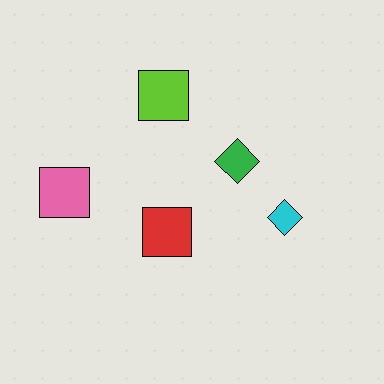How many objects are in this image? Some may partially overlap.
There are 5 objects.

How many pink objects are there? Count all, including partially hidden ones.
There is 1 pink object.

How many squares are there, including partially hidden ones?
There are 3 squares.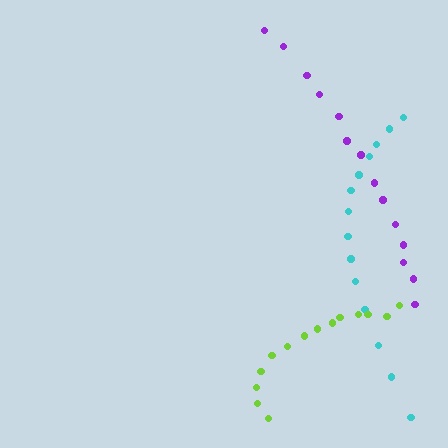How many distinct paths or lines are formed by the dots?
There are 3 distinct paths.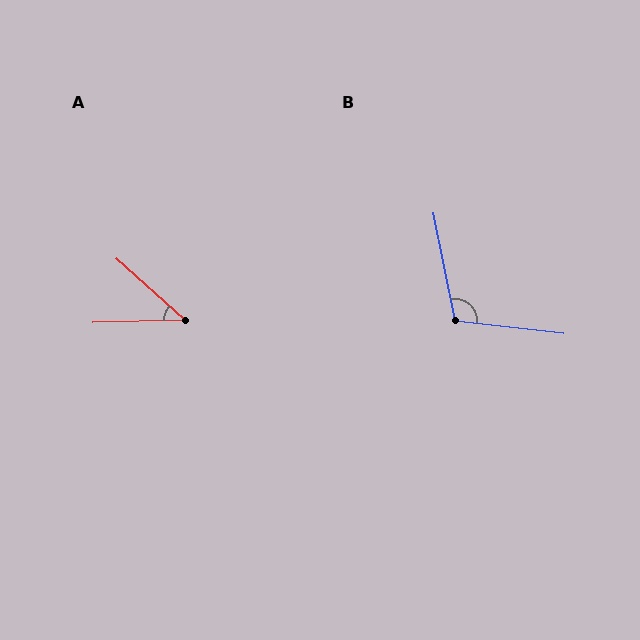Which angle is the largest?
B, at approximately 108 degrees.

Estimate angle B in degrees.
Approximately 108 degrees.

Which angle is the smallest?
A, at approximately 44 degrees.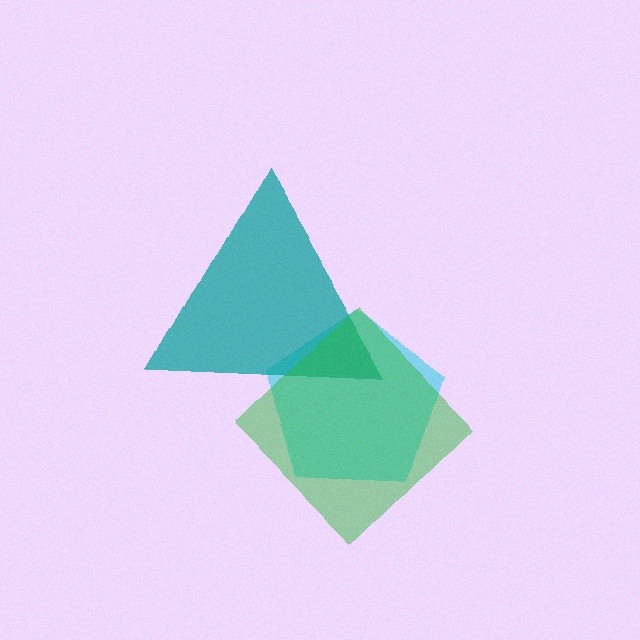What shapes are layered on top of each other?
The layered shapes are: a cyan pentagon, a teal triangle, a green diamond.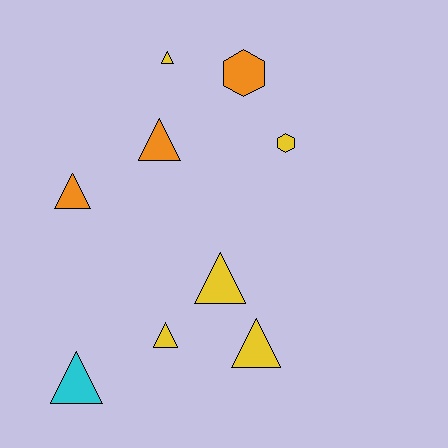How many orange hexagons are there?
There is 1 orange hexagon.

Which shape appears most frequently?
Triangle, with 7 objects.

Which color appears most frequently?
Yellow, with 5 objects.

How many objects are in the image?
There are 9 objects.